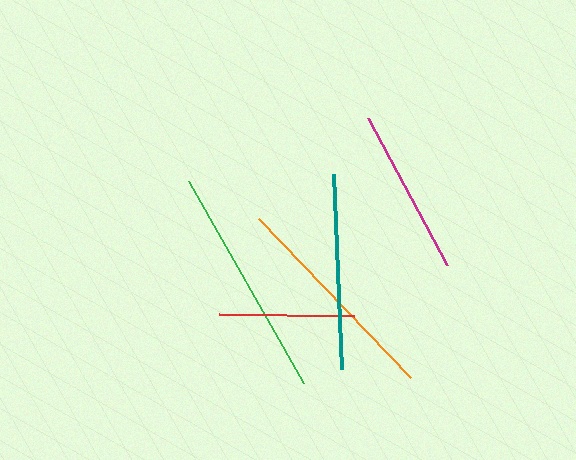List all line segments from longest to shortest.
From longest to shortest: green, orange, teal, magenta, red.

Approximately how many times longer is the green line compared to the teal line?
The green line is approximately 1.2 times the length of the teal line.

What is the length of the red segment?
The red segment is approximately 135 pixels long.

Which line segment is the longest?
The green line is the longest at approximately 233 pixels.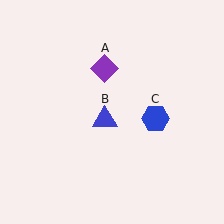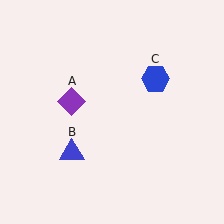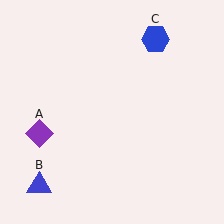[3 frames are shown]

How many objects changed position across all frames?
3 objects changed position: purple diamond (object A), blue triangle (object B), blue hexagon (object C).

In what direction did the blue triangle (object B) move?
The blue triangle (object B) moved down and to the left.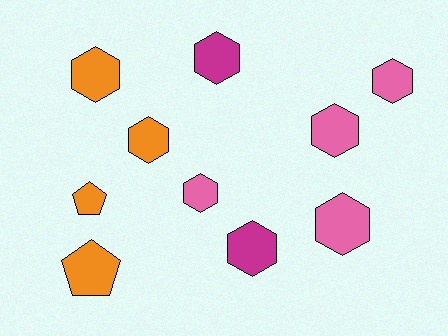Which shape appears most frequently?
Hexagon, with 8 objects.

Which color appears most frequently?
Orange, with 4 objects.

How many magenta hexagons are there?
There are 2 magenta hexagons.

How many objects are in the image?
There are 10 objects.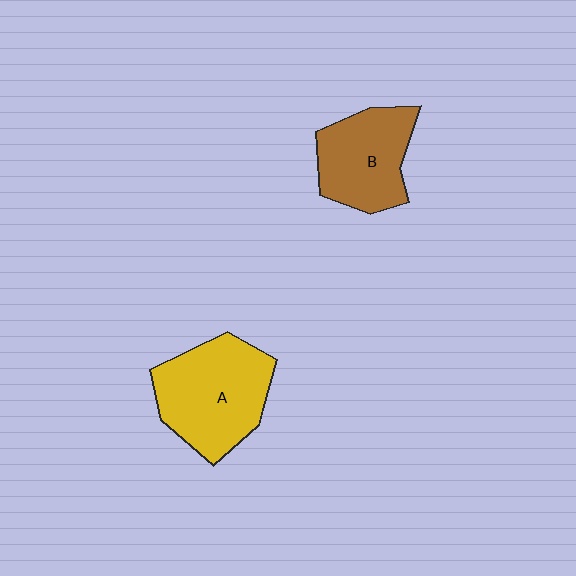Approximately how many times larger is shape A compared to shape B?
Approximately 1.3 times.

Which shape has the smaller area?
Shape B (brown).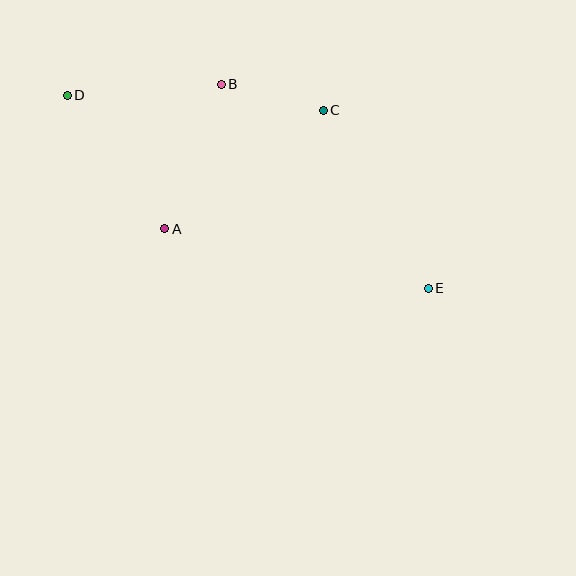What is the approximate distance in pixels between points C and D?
The distance between C and D is approximately 257 pixels.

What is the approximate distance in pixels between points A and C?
The distance between A and C is approximately 198 pixels.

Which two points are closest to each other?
Points B and C are closest to each other.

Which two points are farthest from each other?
Points D and E are farthest from each other.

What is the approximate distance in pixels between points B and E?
The distance between B and E is approximately 291 pixels.